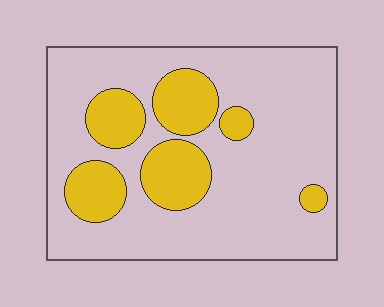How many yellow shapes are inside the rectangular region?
6.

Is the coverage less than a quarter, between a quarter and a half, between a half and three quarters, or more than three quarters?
Less than a quarter.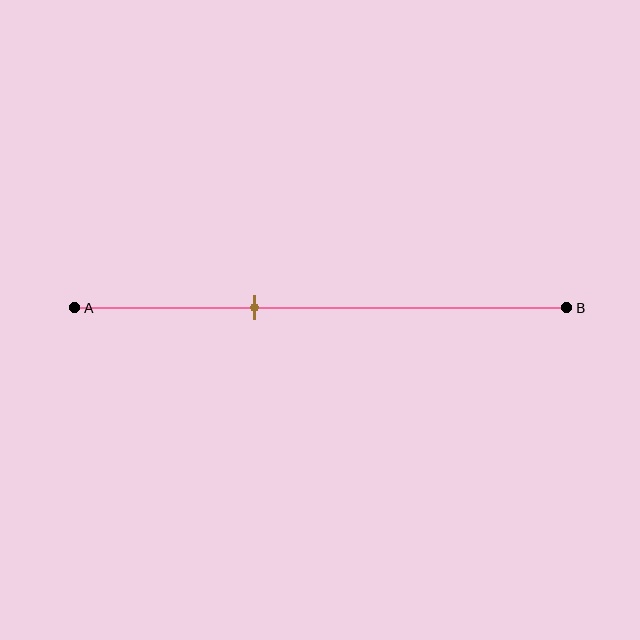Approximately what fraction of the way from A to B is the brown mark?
The brown mark is approximately 35% of the way from A to B.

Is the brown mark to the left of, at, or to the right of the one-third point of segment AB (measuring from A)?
The brown mark is to the right of the one-third point of segment AB.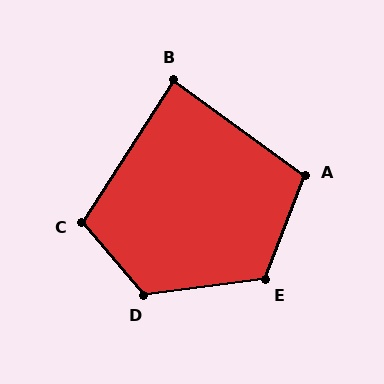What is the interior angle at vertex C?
Approximately 107 degrees (obtuse).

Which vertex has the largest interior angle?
D, at approximately 123 degrees.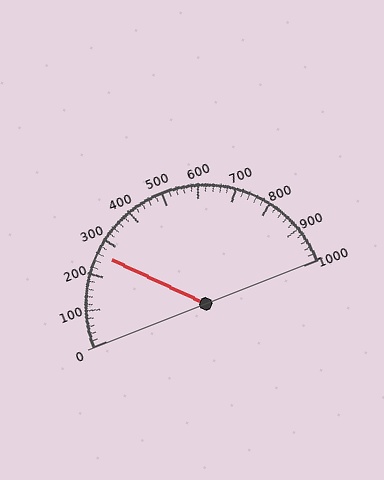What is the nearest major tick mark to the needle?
The nearest major tick mark is 300.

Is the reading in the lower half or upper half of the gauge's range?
The reading is in the lower half of the range (0 to 1000).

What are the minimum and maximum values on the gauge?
The gauge ranges from 0 to 1000.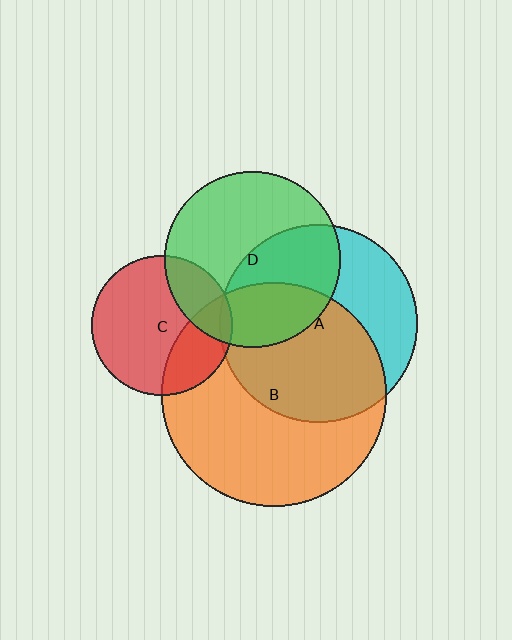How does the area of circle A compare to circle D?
Approximately 1.3 times.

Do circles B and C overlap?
Yes.